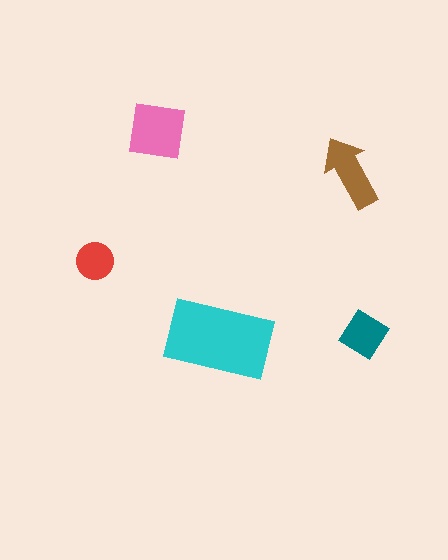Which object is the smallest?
The red circle.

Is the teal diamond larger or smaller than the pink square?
Smaller.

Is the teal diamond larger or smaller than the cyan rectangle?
Smaller.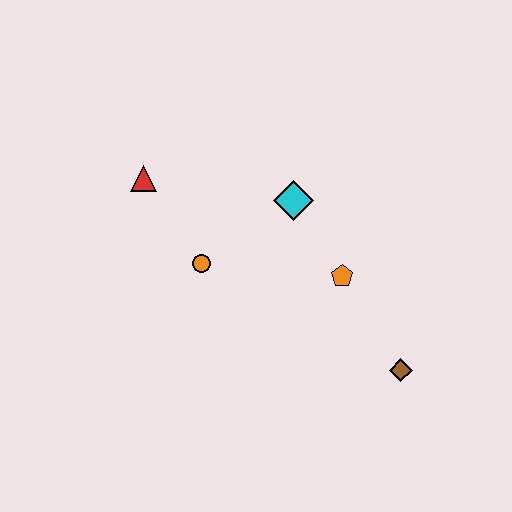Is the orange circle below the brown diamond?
No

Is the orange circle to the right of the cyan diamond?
No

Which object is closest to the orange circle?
The red triangle is closest to the orange circle.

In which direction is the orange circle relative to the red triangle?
The orange circle is below the red triangle.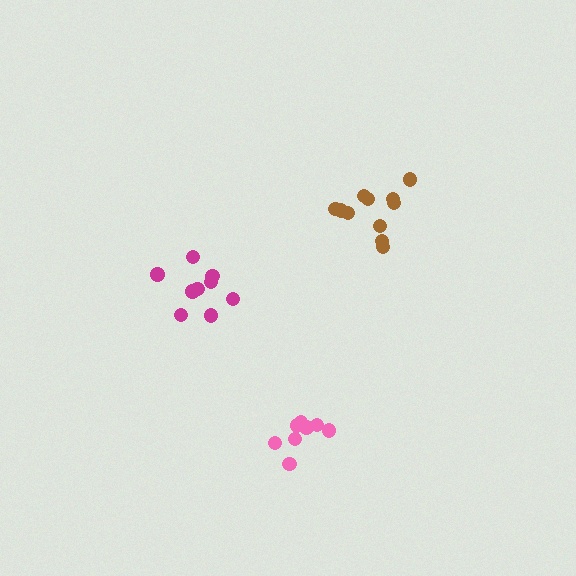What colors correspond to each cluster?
The clusters are colored: pink, brown, magenta.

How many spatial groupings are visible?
There are 3 spatial groupings.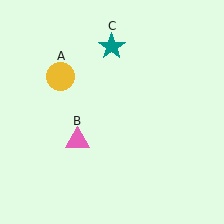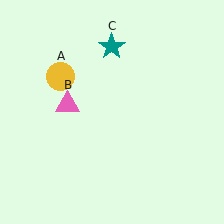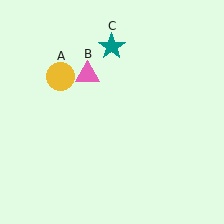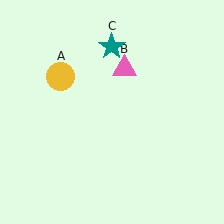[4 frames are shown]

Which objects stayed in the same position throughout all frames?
Yellow circle (object A) and teal star (object C) remained stationary.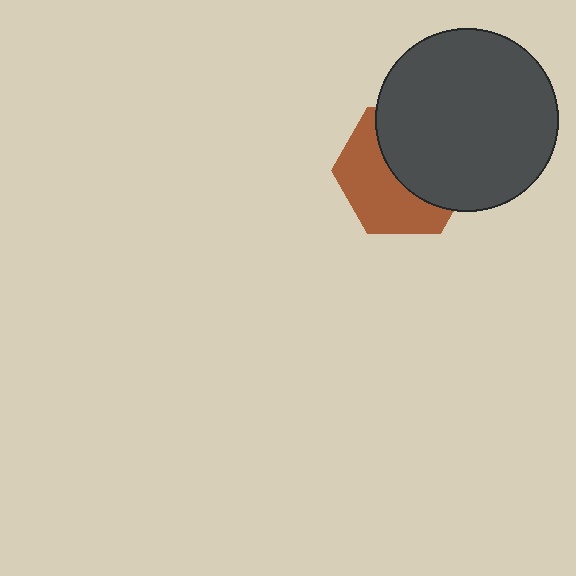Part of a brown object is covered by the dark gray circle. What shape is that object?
It is a hexagon.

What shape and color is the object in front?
The object in front is a dark gray circle.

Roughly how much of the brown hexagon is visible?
About half of it is visible (roughly 48%).